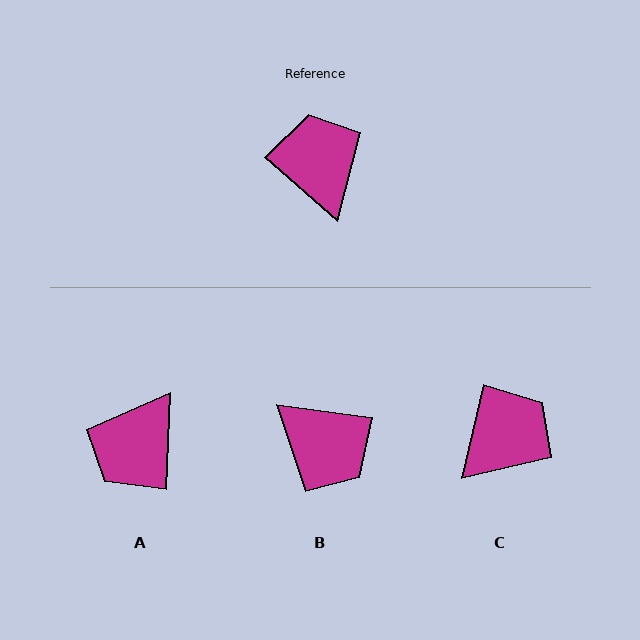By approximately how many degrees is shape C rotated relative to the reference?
Approximately 62 degrees clockwise.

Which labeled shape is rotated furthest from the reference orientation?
B, about 147 degrees away.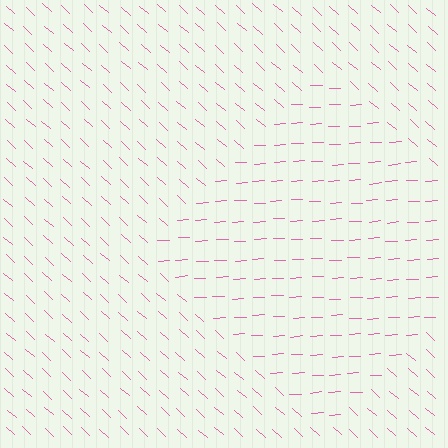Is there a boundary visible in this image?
Yes, there is a texture boundary formed by a change in line orientation.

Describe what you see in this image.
The image is filled with small pink line segments. A diamond region in the image has lines oriented differently from the surrounding lines, creating a visible texture boundary.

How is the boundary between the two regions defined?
The boundary is defined purely by a change in line orientation (approximately 45 degrees difference). All lines are the same color and thickness.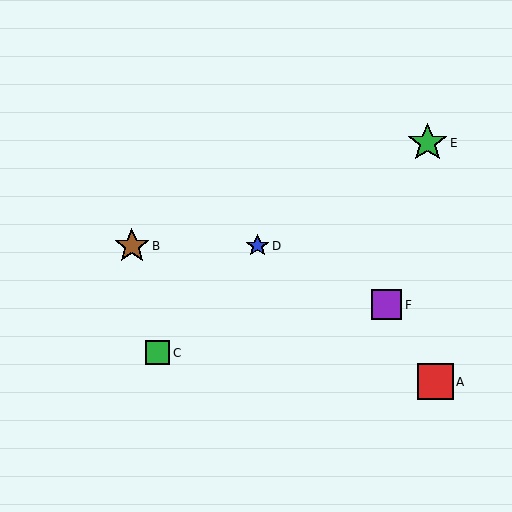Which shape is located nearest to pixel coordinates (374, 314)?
The purple square (labeled F) at (387, 305) is nearest to that location.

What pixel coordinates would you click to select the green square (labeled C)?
Click at (157, 353) to select the green square C.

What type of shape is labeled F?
Shape F is a purple square.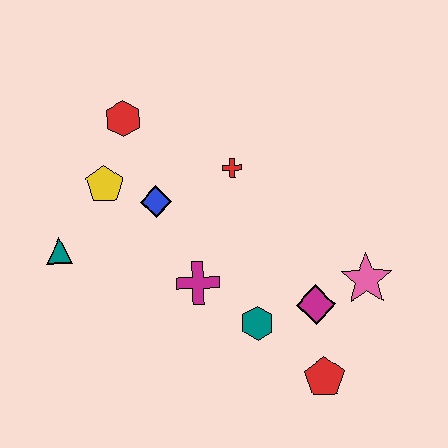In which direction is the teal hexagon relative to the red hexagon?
The teal hexagon is below the red hexagon.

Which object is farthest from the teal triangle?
The pink star is farthest from the teal triangle.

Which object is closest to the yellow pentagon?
The blue diamond is closest to the yellow pentagon.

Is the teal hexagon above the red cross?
No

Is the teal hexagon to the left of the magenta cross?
No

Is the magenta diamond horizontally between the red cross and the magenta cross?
No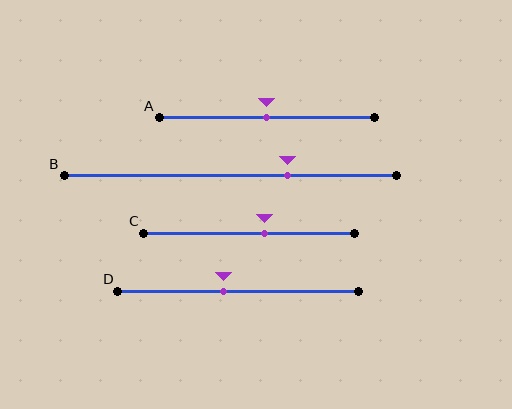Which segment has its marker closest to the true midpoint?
Segment A has its marker closest to the true midpoint.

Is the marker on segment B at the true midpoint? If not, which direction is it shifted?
No, the marker on segment B is shifted to the right by about 17% of the segment length.